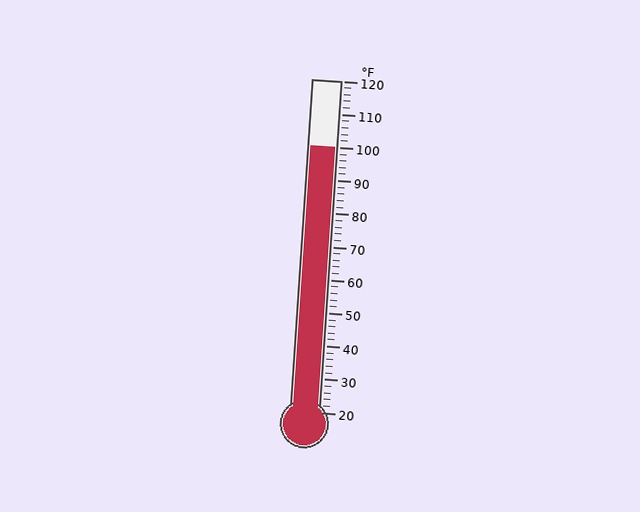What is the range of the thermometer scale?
The thermometer scale ranges from 20°F to 120°F.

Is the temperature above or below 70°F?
The temperature is above 70°F.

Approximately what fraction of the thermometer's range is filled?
The thermometer is filled to approximately 80% of its range.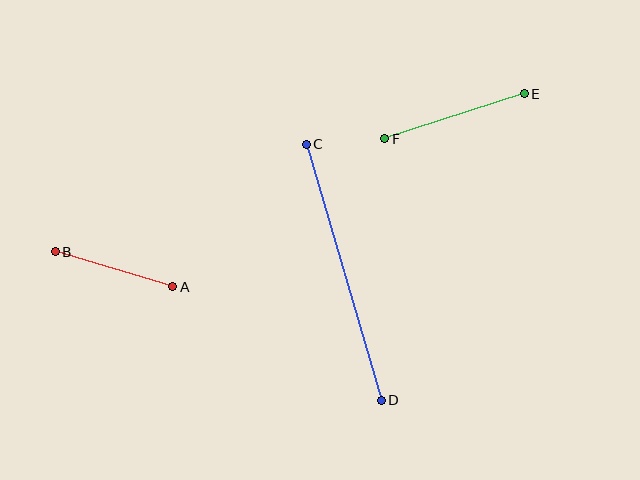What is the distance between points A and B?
The distance is approximately 123 pixels.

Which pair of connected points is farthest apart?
Points C and D are farthest apart.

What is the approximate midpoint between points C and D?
The midpoint is at approximately (344, 272) pixels.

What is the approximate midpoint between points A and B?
The midpoint is at approximately (114, 269) pixels.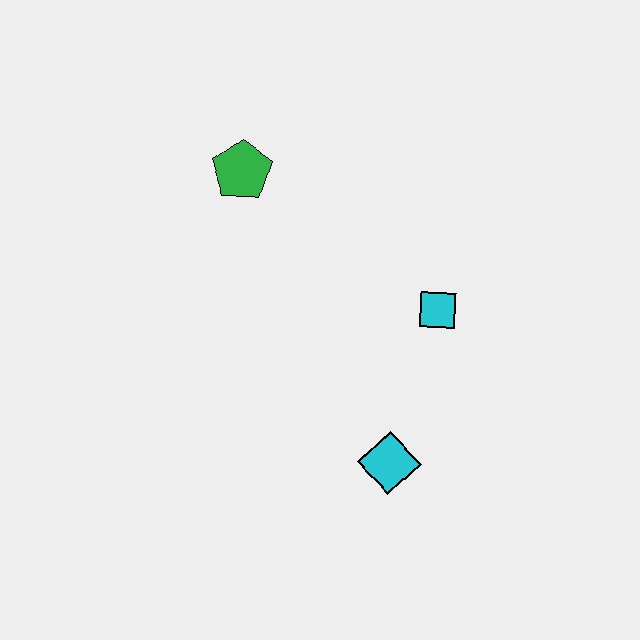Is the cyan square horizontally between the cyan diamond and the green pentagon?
No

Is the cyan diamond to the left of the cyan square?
Yes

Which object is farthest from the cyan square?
The green pentagon is farthest from the cyan square.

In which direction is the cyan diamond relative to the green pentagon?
The cyan diamond is below the green pentagon.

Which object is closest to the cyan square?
The cyan diamond is closest to the cyan square.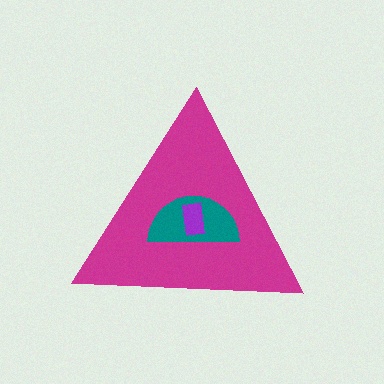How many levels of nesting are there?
3.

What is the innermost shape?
The purple rectangle.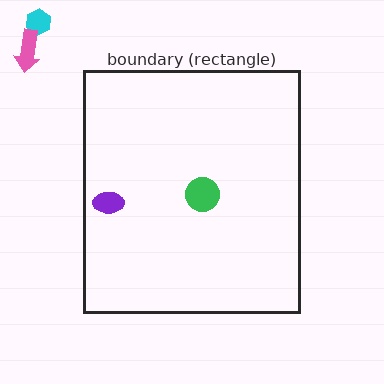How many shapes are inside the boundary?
2 inside, 2 outside.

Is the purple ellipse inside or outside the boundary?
Inside.